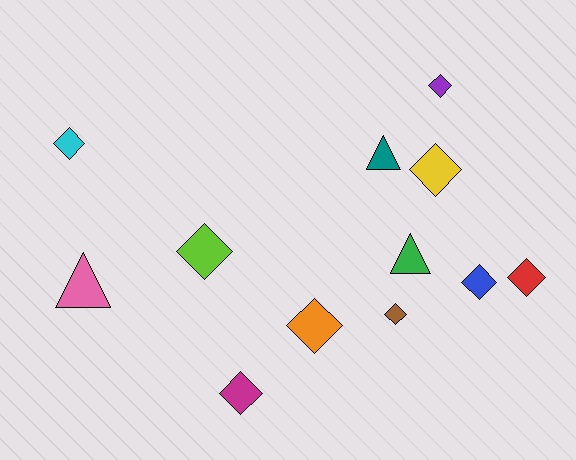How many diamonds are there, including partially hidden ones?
There are 9 diamonds.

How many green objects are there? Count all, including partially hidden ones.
There is 1 green object.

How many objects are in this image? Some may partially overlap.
There are 12 objects.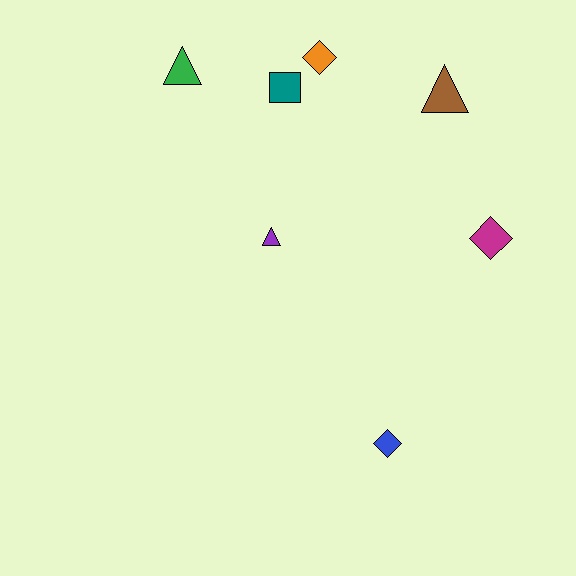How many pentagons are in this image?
There are no pentagons.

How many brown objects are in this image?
There is 1 brown object.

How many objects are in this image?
There are 7 objects.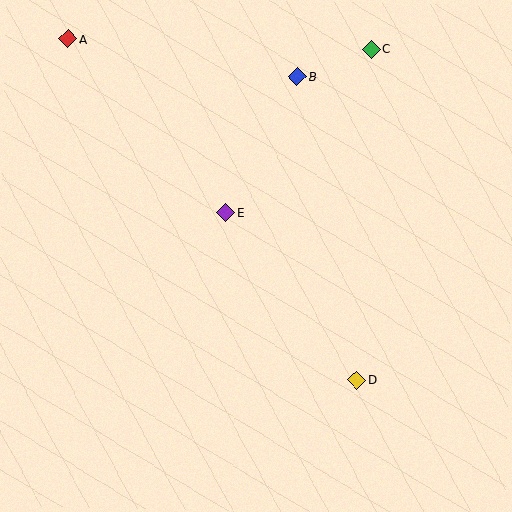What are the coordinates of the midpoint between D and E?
The midpoint between D and E is at (291, 296).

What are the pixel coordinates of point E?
Point E is at (226, 212).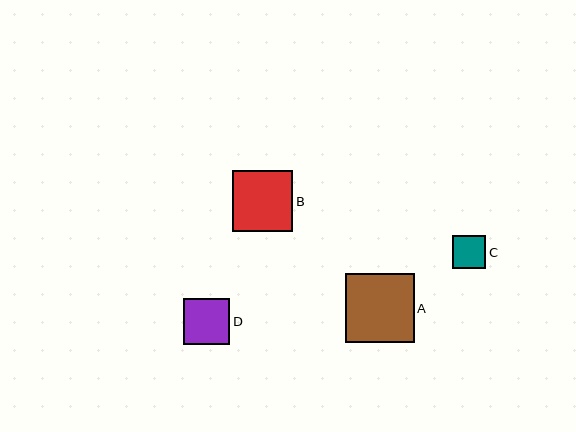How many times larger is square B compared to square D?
Square B is approximately 1.3 times the size of square D.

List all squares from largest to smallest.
From largest to smallest: A, B, D, C.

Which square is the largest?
Square A is the largest with a size of approximately 69 pixels.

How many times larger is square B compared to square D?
Square B is approximately 1.3 times the size of square D.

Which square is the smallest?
Square C is the smallest with a size of approximately 33 pixels.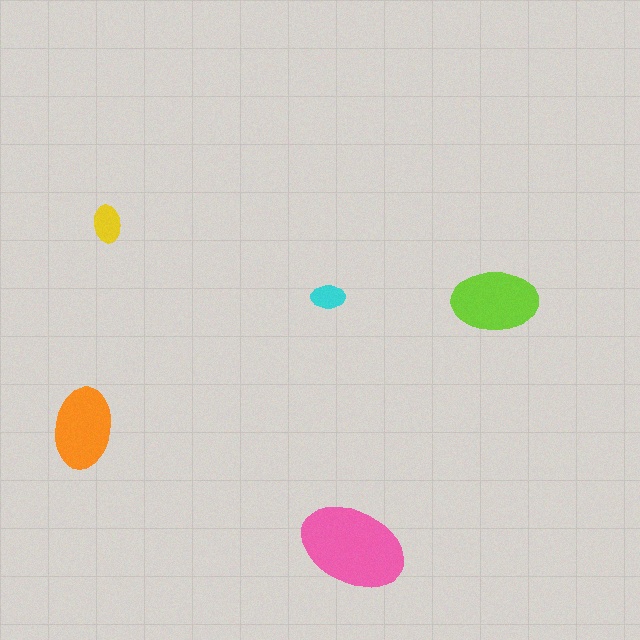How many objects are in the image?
There are 5 objects in the image.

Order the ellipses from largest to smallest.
the pink one, the lime one, the orange one, the yellow one, the cyan one.